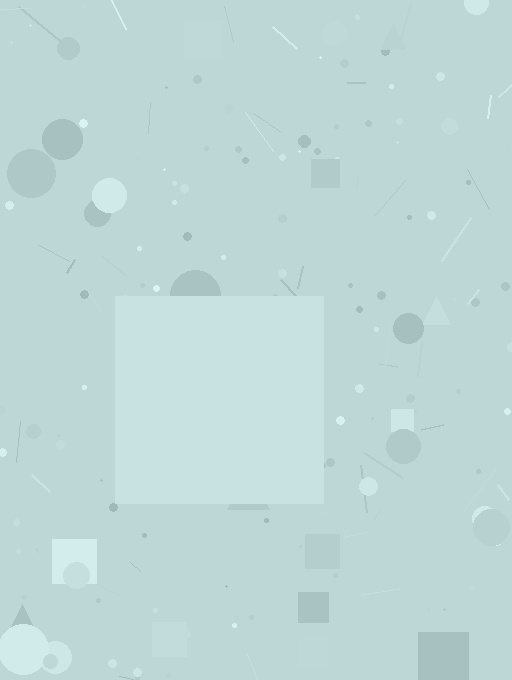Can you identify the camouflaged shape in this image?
The camouflaged shape is a square.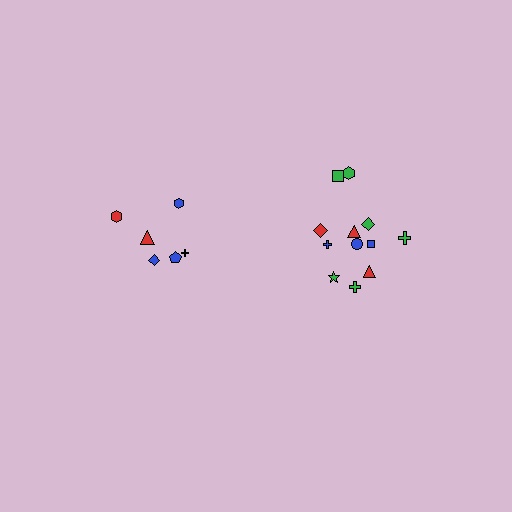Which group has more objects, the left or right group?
The right group.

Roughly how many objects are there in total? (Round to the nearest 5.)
Roughly 20 objects in total.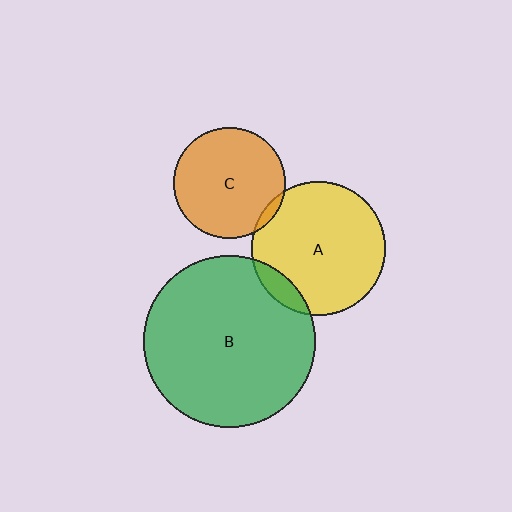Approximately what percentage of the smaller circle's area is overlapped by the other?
Approximately 5%.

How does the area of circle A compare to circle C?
Approximately 1.4 times.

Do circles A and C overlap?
Yes.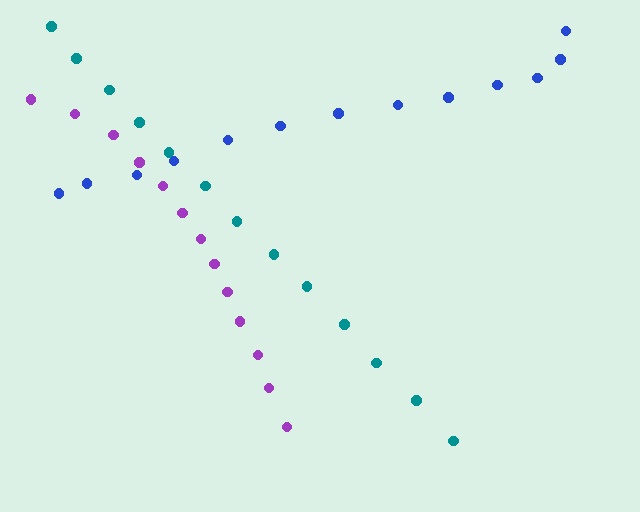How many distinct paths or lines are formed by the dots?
There are 3 distinct paths.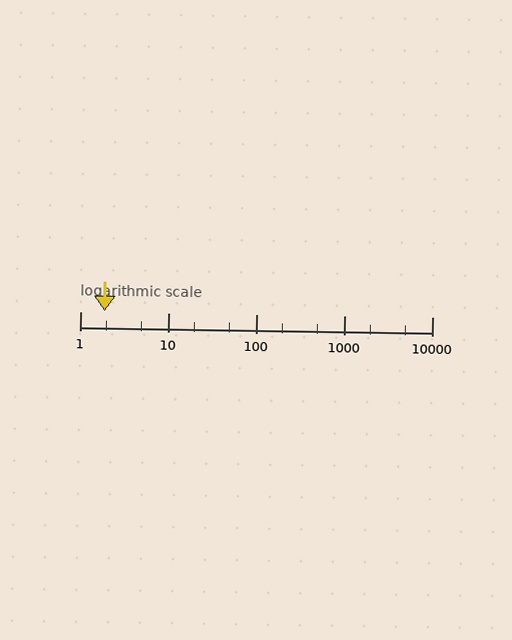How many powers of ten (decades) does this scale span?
The scale spans 4 decades, from 1 to 10000.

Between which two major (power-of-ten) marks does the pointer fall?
The pointer is between 1 and 10.